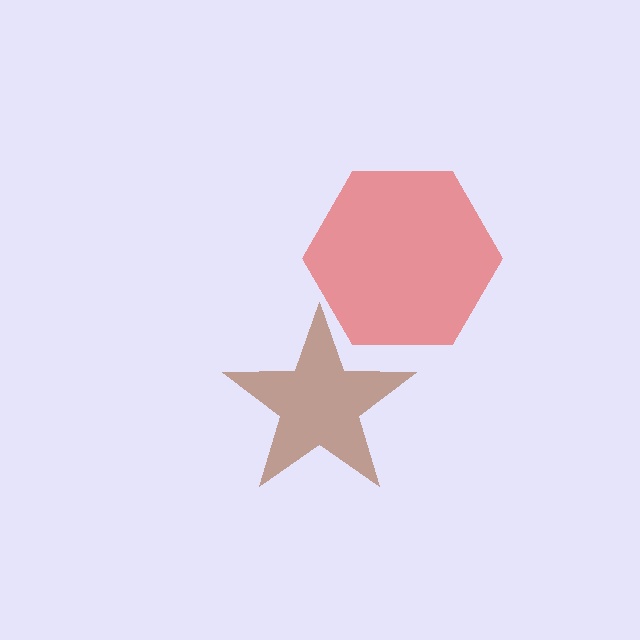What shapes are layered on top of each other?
The layered shapes are: a brown star, a red hexagon.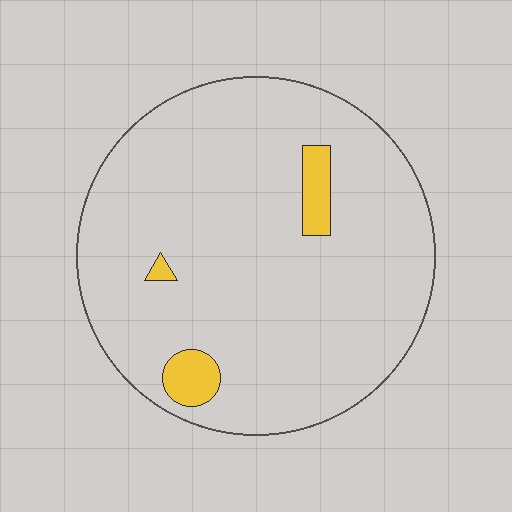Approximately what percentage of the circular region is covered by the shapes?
Approximately 5%.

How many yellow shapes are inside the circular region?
3.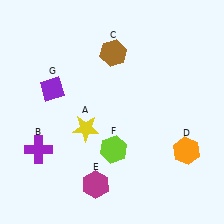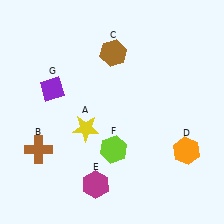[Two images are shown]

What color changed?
The cross (B) changed from purple in Image 1 to brown in Image 2.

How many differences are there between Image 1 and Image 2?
There is 1 difference between the two images.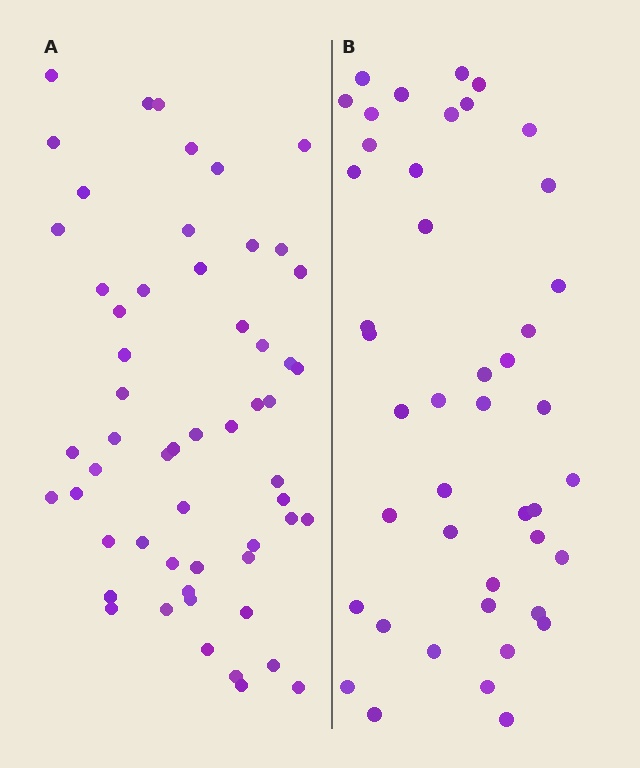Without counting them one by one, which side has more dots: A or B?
Region A (the left region) has more dots.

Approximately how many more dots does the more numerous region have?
Region A has roughly 12 or so more dots than region B.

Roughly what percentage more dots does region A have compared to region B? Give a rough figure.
About 25% more.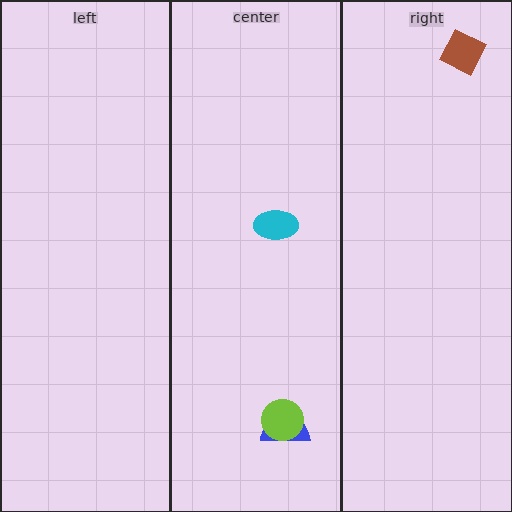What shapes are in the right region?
The brown square.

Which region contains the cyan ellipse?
The center region.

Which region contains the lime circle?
The center region.